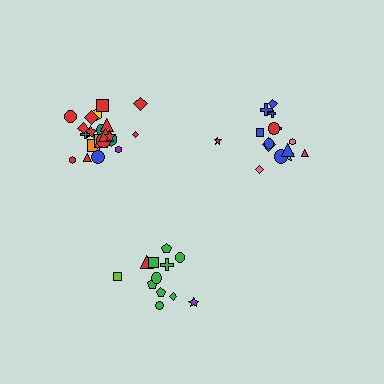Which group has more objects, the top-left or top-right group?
The top-left group.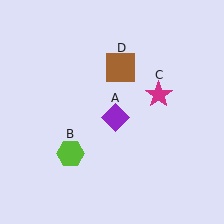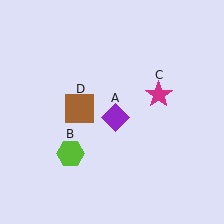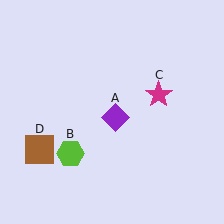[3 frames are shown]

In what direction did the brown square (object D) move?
The brown square (object D) moved down and to the left.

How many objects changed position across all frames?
1 object changed position: brown square (object D).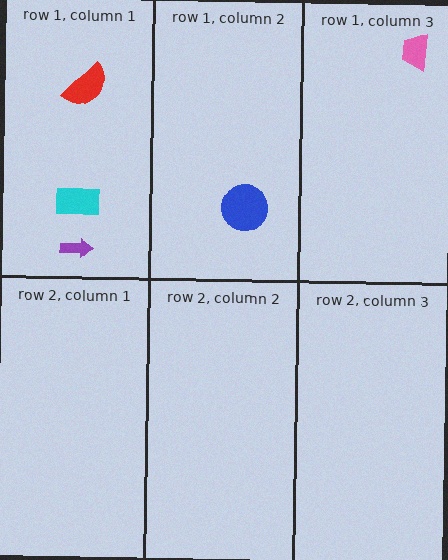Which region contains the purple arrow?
The row 1, column 1 region.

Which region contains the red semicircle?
The row 1, column 1 region.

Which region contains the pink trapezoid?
The row 1, column 3 region.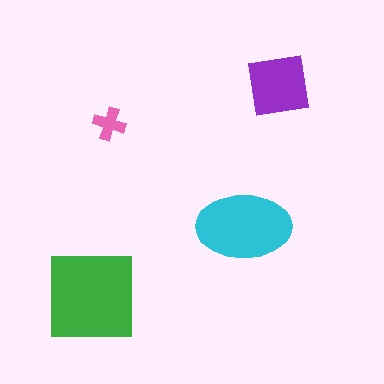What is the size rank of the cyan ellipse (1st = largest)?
2nd.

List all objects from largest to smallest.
The green square, the cyan ellipse, the purple square, the pink cross.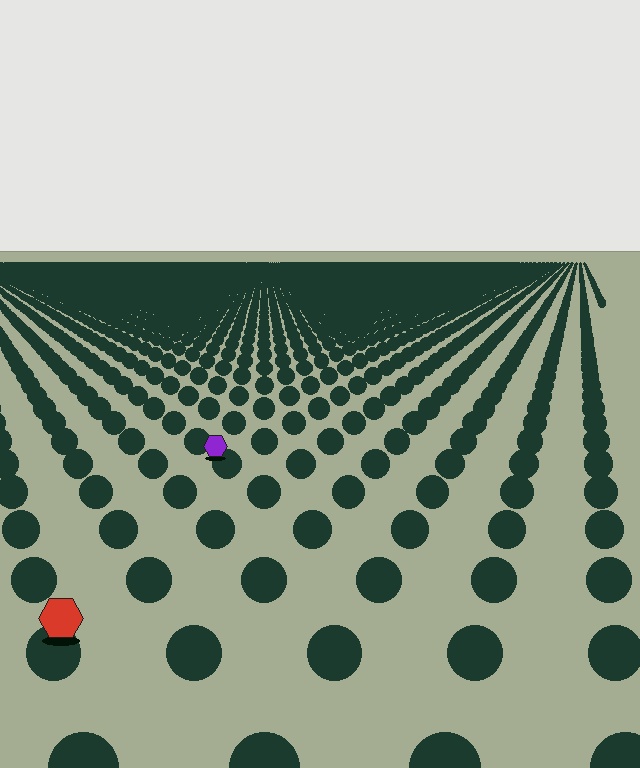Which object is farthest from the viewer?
The purple hexagon is farthest from the viewer. It appears smaller and the ground texture around it is denser.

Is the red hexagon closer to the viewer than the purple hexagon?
Yes. The red hexagon is closer — you can tell from the texture gradient: the ground texture is coarser near it.